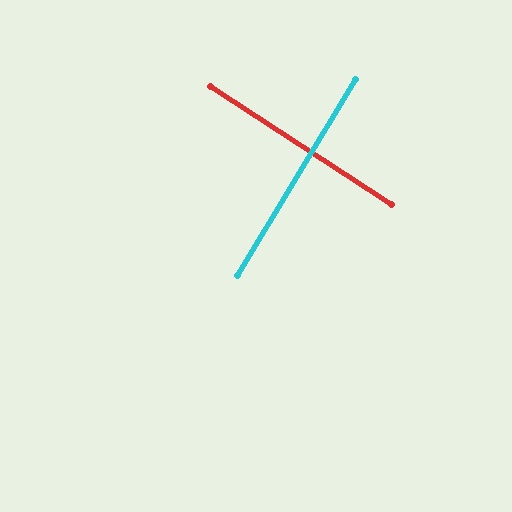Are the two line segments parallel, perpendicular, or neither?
Perpendicular — they meet at approximately 88°.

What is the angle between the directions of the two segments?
Approximately 88 degrees.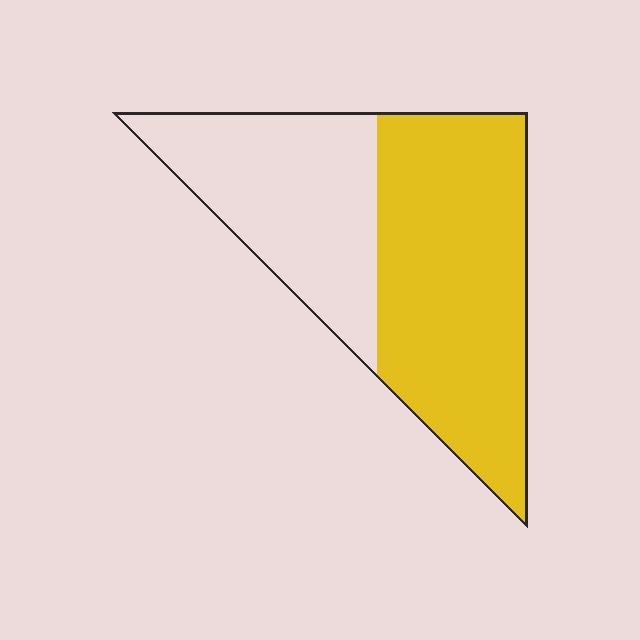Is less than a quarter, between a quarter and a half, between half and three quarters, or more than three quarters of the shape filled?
Between half and three quarters.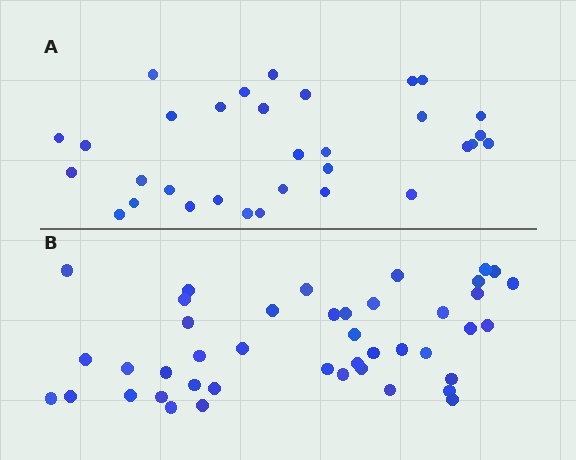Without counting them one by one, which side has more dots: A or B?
Region B (the bottom region) has more dots.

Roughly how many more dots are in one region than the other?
Region B has roughly 12 or so more dots than region A.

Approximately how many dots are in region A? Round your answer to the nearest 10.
About 30 dots. (The exact count is 32, which rounds to 30.)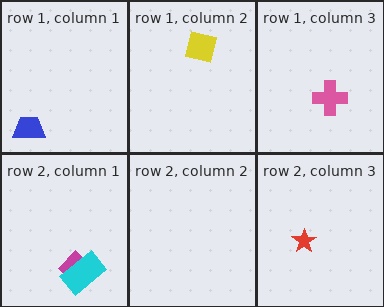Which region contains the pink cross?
The row 1, column 3 region.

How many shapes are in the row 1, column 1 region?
1.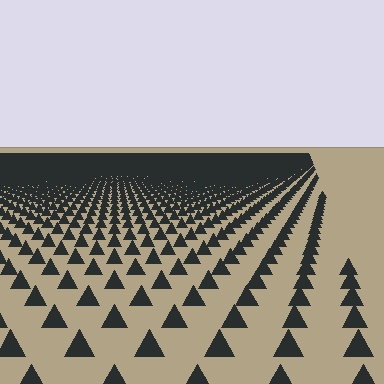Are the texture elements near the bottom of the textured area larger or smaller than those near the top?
Larger. Near the bottom, elements are closer to the viewer and appear at a bigger on-screen size.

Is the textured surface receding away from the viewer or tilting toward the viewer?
The surface is receding away from the viewer. Texture elements get smaller and denser toward the top.